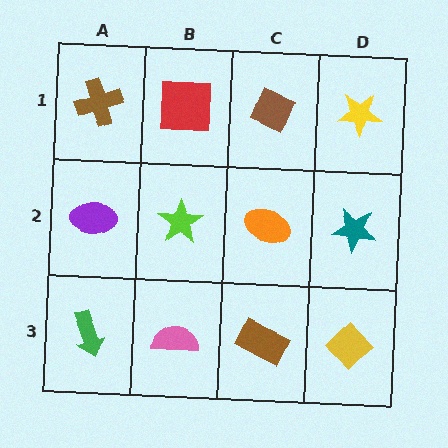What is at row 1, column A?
A brown cross.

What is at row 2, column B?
A lime star.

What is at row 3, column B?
A pink semicircle.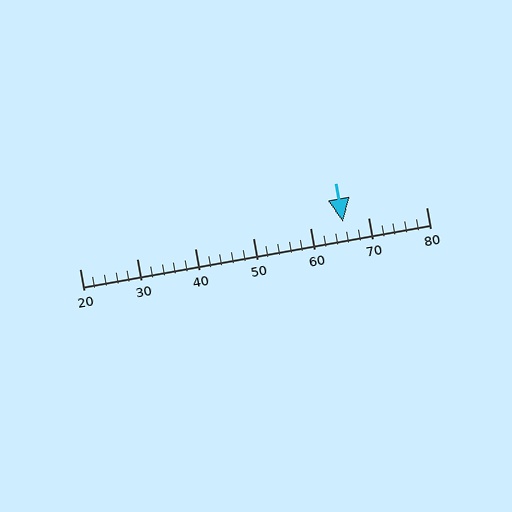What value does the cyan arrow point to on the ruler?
The cyan arrow points to approximately 66.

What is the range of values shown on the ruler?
The ruler shows values from 20 to 80.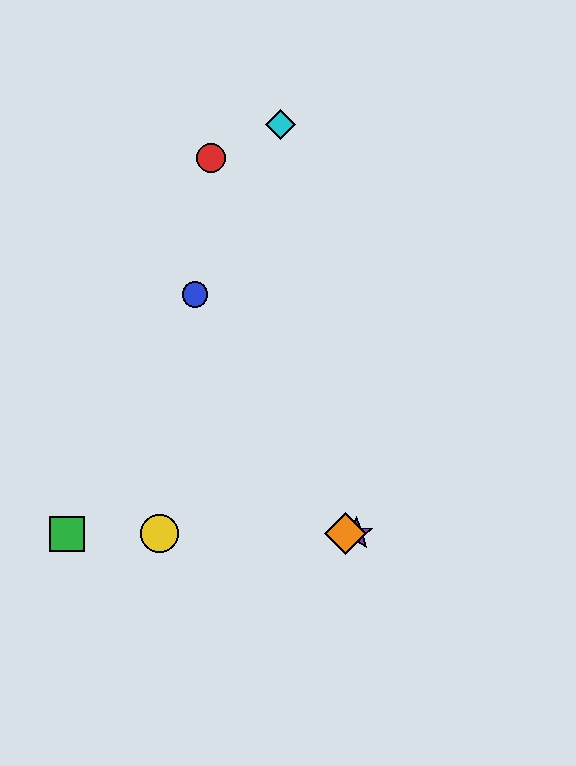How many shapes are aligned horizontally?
4 shapes (the green square, the yellow circle, the purple star, the orange diamond) are aligned horizontally.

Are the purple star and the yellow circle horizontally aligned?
Yes, both are at y≈534.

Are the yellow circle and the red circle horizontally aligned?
No, the yellow circle is at y≈534 and the red circle is at y≈158.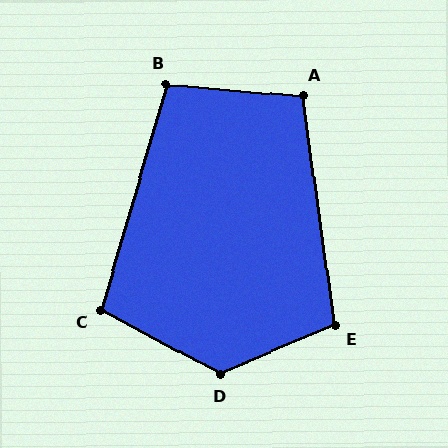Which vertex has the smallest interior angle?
B, at approximately 102 degrees.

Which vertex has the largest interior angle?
D, at approximately 128 degrees.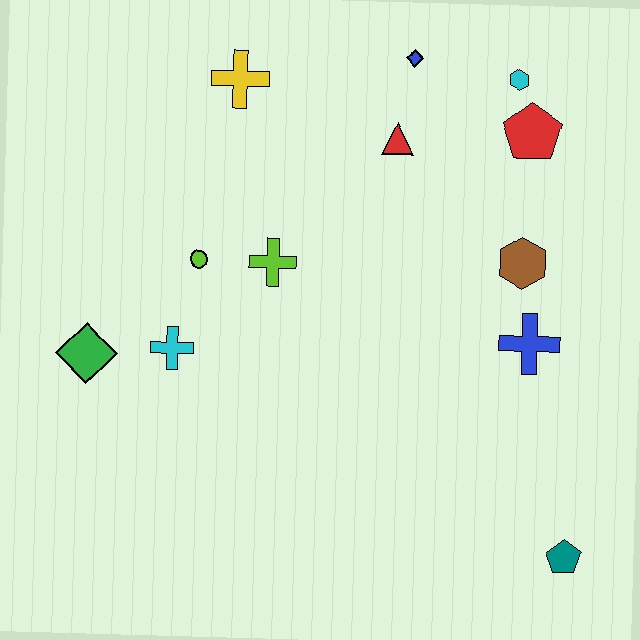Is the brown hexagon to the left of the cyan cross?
No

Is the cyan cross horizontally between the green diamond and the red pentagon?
Yes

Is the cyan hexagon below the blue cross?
No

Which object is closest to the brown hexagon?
The blue cross is closest to the brown hexagon.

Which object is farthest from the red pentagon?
The green diamond is farthest from the red pentagon.